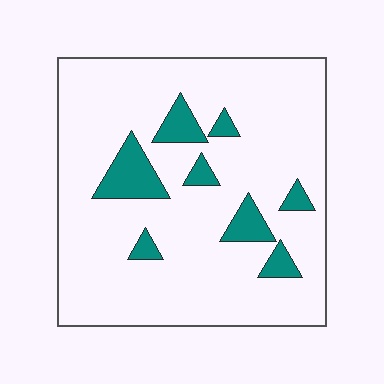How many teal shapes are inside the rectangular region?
8.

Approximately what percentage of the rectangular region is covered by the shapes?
Approximately 15%.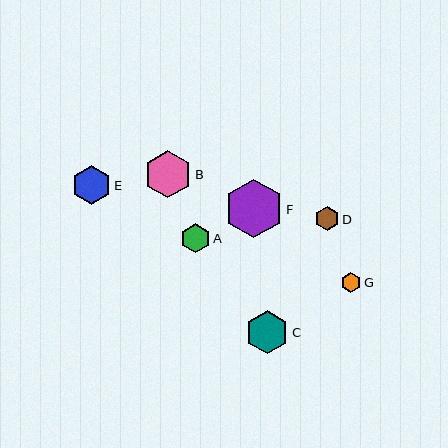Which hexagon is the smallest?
Hexagon G is the smallest with a size of approximately 20 pixels.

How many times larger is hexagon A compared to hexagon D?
Hexagon A is approximately 1.2 times the size of hexagon D.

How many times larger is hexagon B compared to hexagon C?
Hexagon B is approximately 1.1 times the size of hexagon C.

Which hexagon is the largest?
Hexagon F is the largest with a size of approximately 59 pixels.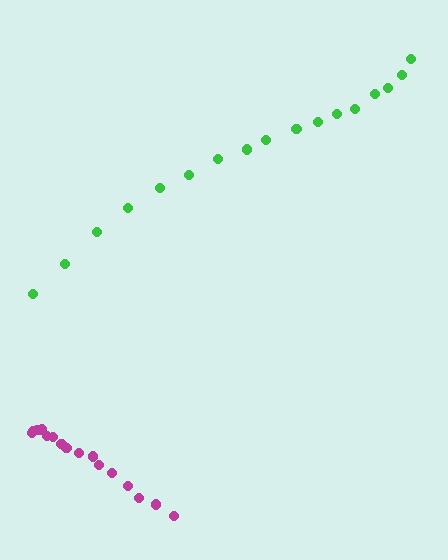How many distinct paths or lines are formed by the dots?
There are 2 distinct paths.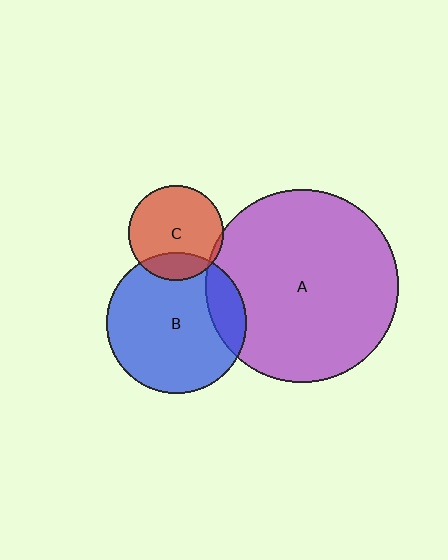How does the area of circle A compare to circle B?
Approximately 1.9 times.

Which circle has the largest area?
Circle A (purple).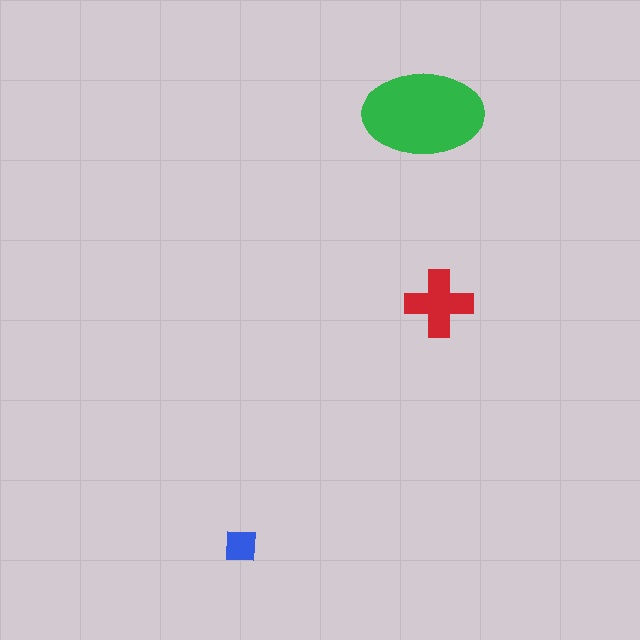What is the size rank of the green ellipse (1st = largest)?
1st.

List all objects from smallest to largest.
The blue square, the red cross, the green ellipse.